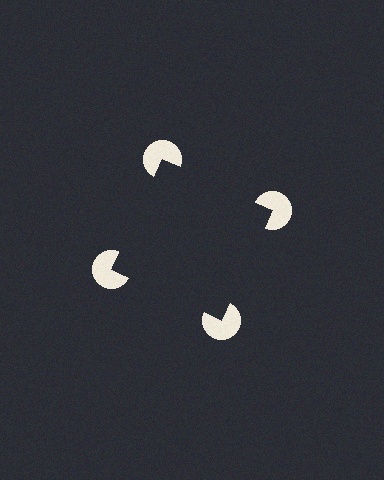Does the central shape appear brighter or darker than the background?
It typically appears slightly darker than the background, even though no actual brightness change is drawn.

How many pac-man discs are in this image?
There are 4 — one at each vertex of the illusory square.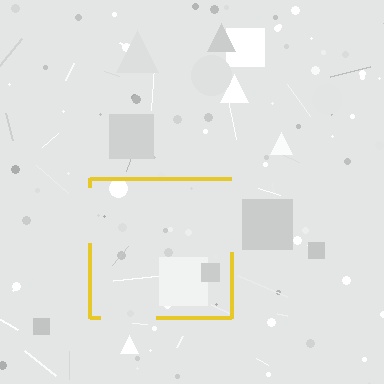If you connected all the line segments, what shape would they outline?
They would outline a square.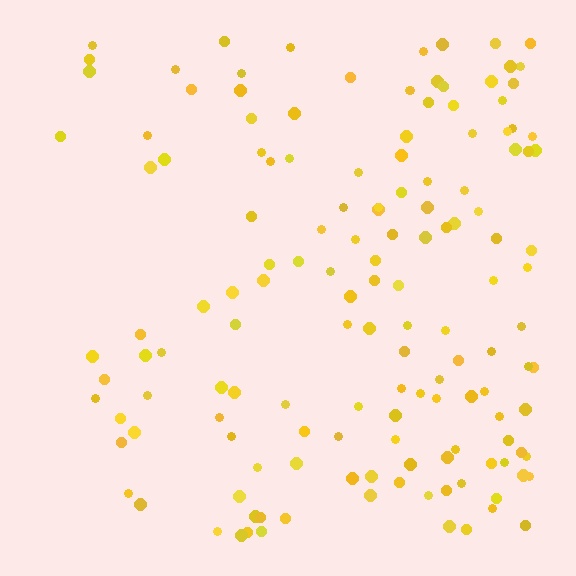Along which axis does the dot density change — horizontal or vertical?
Horizontal.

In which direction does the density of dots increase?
From left to right, with the right side densest.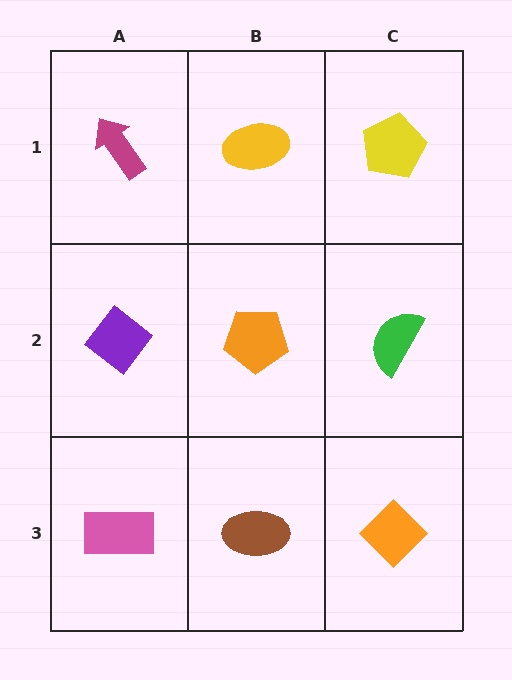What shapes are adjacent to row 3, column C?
A green semicircle (row 2, column C), a brown ellipse (row 3, column B).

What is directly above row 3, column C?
A green semicircle.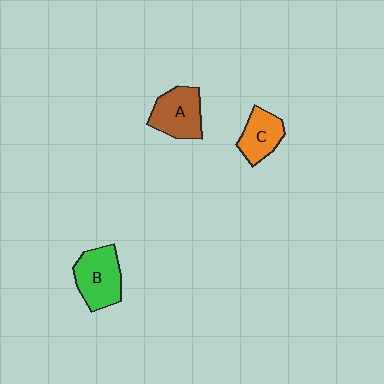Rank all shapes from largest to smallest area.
From largest to smallest: B (green), A (brown), C (orange).